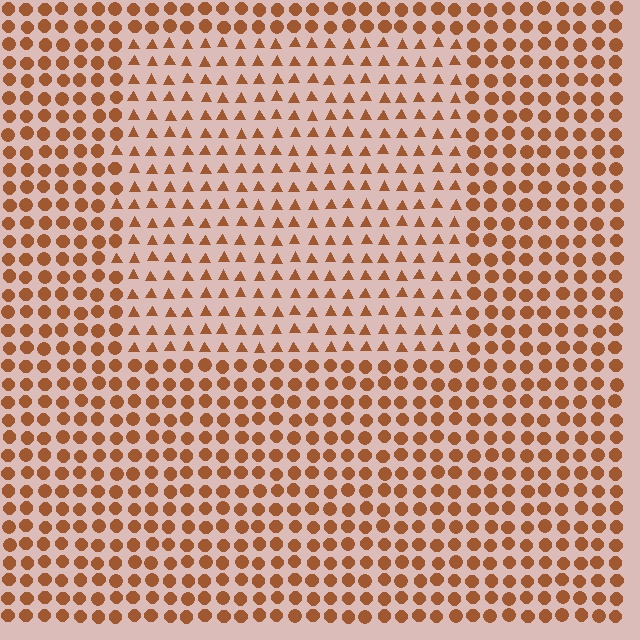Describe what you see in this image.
The image is filled with small brown elements arranged in a uniform grid. A rectangle-shaped region contains triangles, while the surrounding area contains circles. The boundary is defined purely by the change in element shape.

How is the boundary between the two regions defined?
The boundary is defined by a change in element shape: triangles inside vs. circles outside. All elements share the same color and spacing.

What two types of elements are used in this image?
The image uses triangles inside the rectangle region and circles outside it.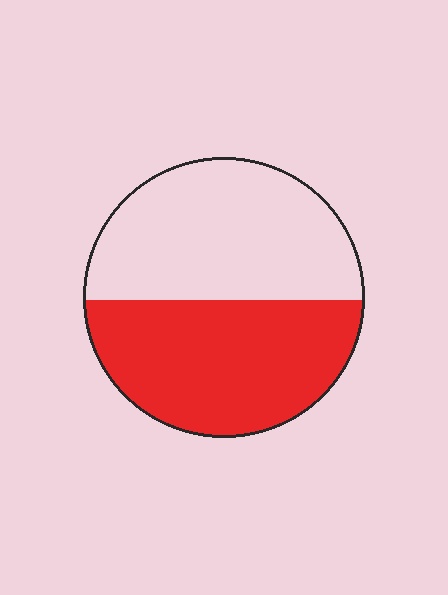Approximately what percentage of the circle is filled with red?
Approximately 50%.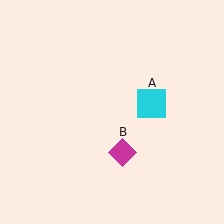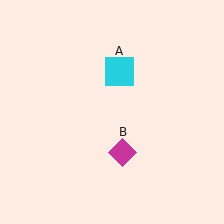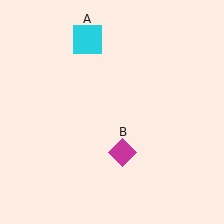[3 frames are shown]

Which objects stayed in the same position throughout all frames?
Magenta diamond (object B) remained stationary.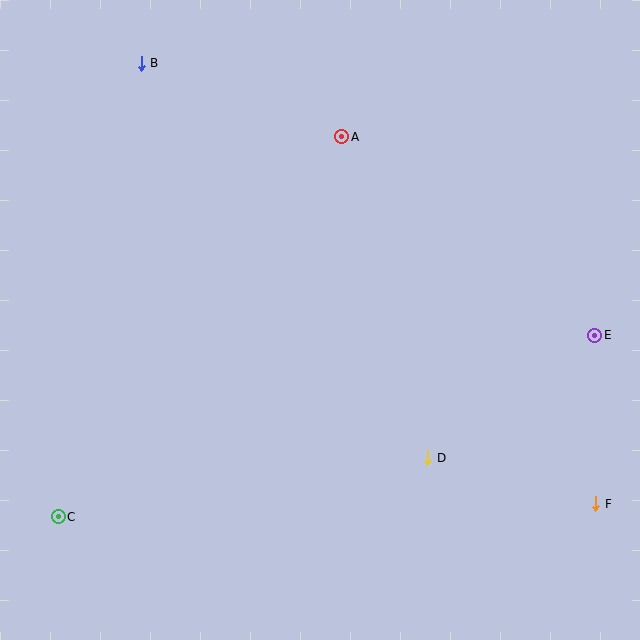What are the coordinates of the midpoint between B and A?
The midpoint between B and A is at (242, 100).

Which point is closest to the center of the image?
Point D at (428, 458) is closest to the center.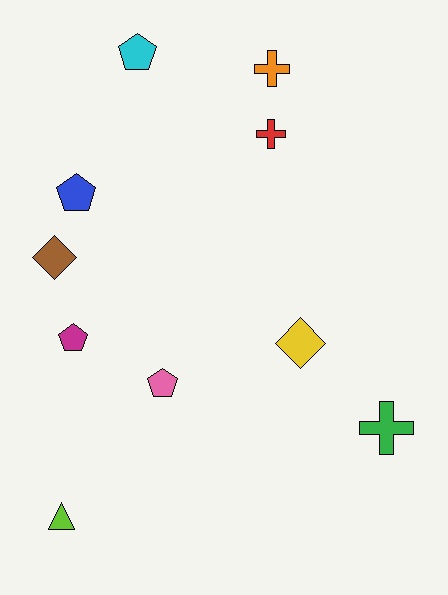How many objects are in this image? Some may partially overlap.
There are 10 objects.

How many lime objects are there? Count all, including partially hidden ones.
There is 1 lime object.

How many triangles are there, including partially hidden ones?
There is 1 triangle.